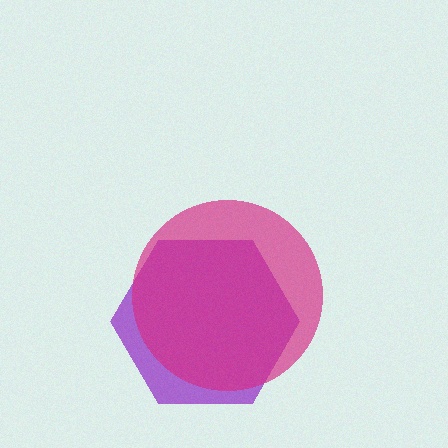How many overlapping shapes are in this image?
There are 2 overlapping shapes in the image.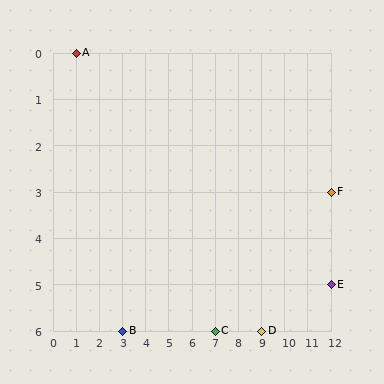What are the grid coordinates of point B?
Point B is at grid coordinates (3, 6).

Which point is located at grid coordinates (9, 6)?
Point D is at (9, 6).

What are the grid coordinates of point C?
Point C is at grid coordinates (7, 6).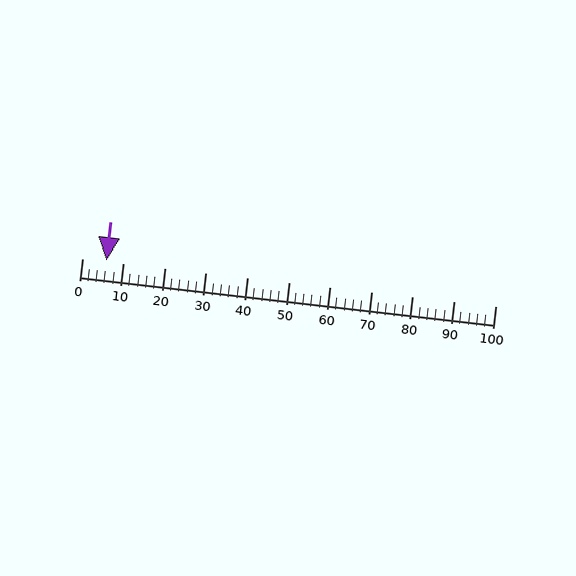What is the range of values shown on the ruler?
The ruler shows values from 0 to 100.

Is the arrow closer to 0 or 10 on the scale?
The arrow is closer to 10.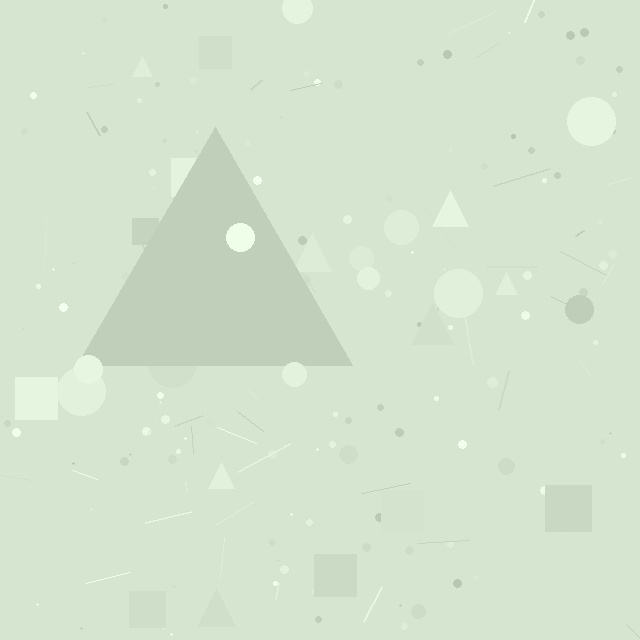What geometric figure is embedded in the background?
A triangle is embedded in the background.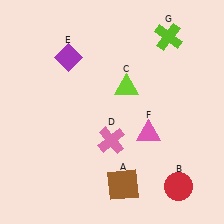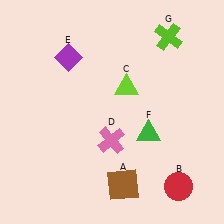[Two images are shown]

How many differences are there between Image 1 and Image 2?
There is 1 difference between the two images.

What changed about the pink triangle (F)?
In Image 1, F is pink. In Image 2, it changed to green.